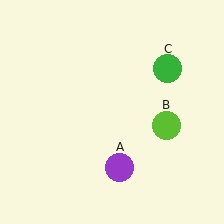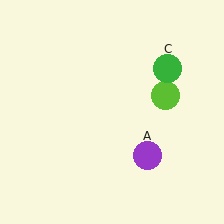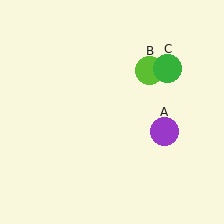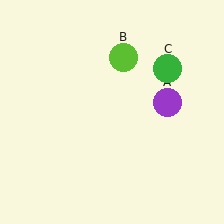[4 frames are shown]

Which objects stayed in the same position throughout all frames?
Green circle (object C) remained stationary.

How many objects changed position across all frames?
2 objects changed position: purple circle (object A), lime circle (object B).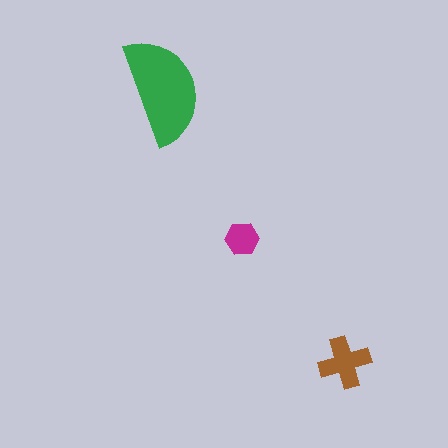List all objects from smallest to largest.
The magenta hexagon, the brown cross, the green semicircle.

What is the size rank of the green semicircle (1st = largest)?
1st.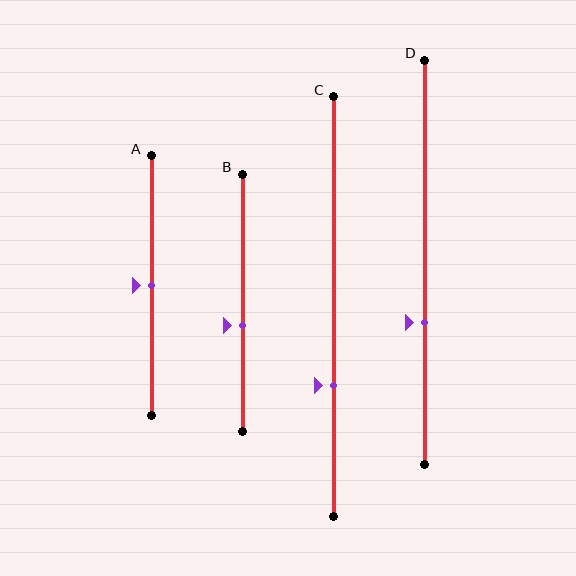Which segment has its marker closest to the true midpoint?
Segment A has its marker closest to the true midpoint.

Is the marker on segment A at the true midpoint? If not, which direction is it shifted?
Yes, the marker on segment A is at the true midpoint.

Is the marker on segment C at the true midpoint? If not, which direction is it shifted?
No, the marker on segment C is shifted downward by about 19% of the segment length.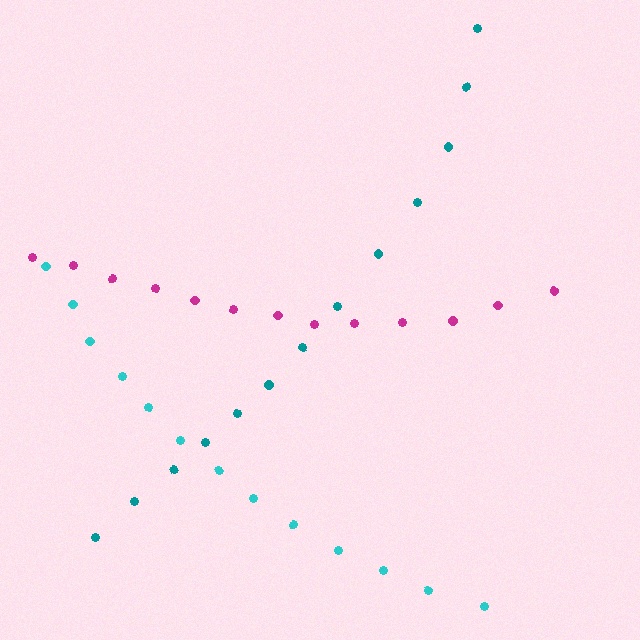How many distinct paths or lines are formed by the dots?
There are 3 distinct paths.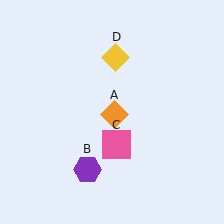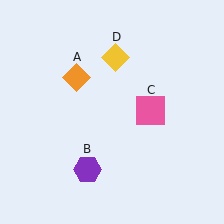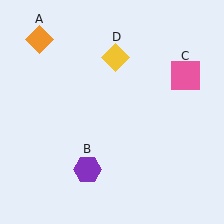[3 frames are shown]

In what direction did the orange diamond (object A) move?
The orange diamond (object A) moved up and to the left.